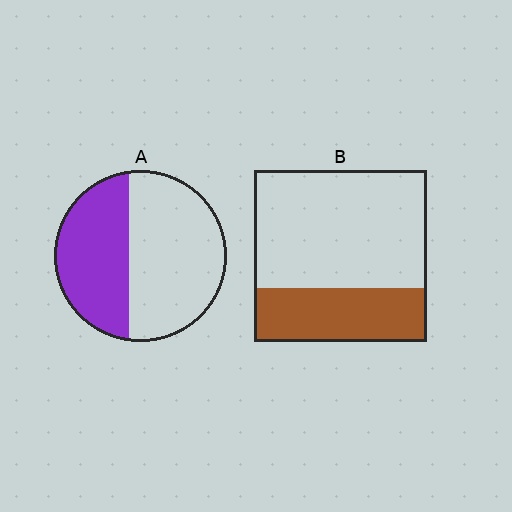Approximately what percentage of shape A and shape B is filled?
A is approximately 40% and B is approximately 30%.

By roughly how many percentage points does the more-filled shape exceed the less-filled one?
By roughly 10 percentage points (A over B).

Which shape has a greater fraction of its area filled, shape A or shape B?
Shape A.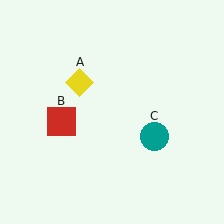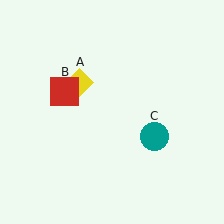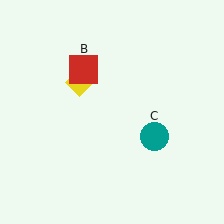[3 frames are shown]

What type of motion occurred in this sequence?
The red square (object B) rotated clockwise around the center of the scene.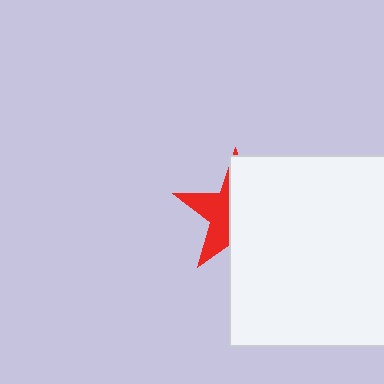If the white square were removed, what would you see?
You would see the complete red star.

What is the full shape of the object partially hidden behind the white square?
The partially hidden object is a red star.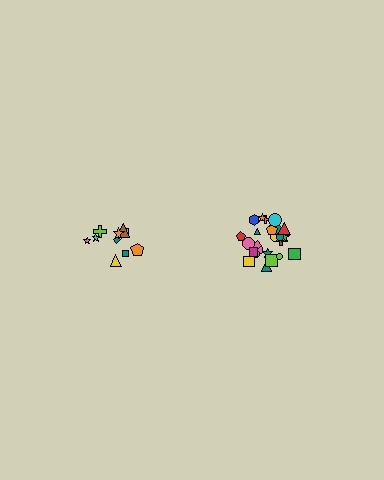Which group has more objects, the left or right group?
The right group.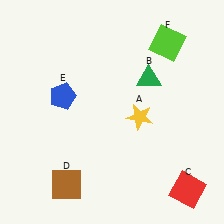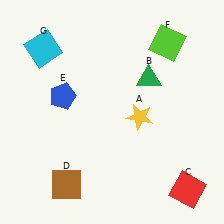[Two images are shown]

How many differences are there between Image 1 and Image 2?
There is 1 difference between the two images.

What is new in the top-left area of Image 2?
A cyan square (G) was added in the top-left area of Image 2.